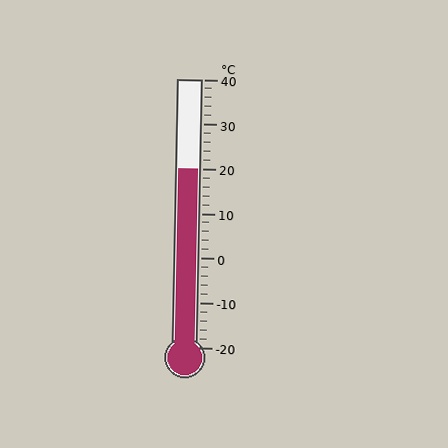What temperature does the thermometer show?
The thermometer shows approximately 20°C.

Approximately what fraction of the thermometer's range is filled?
The thermometer is filled to approximately 65% of its range.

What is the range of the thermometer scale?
The thermometer scale ranges from -20°C to 40°C.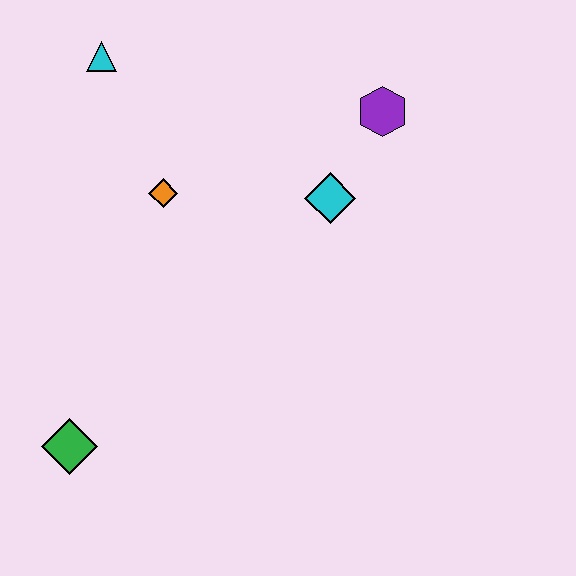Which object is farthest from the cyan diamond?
The green diamond is farthest from the cyan diamond.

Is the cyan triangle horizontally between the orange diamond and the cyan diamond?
No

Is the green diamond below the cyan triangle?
Yes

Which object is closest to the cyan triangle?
The orange diamond is closest to the cyan triangle.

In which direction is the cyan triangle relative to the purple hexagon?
The cyan triangle is to the left of the purple hexagon.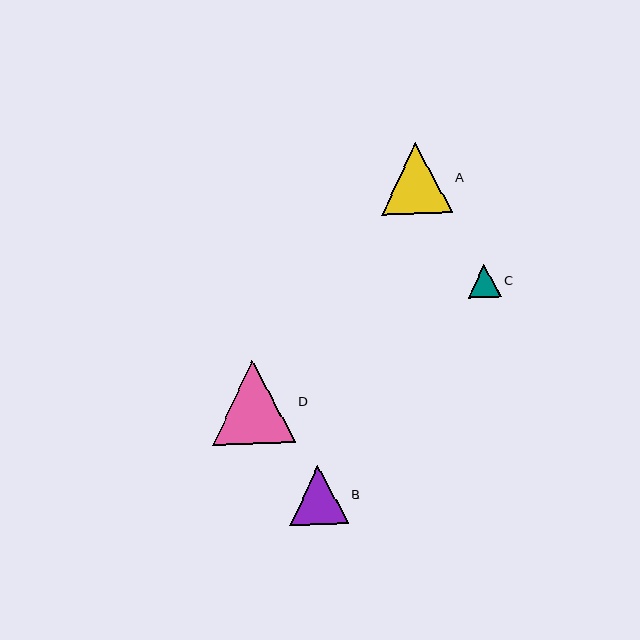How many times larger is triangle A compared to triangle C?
Triangle A is approximately 2.2 times the size of triangle C.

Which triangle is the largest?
Triangle D is the largest with a size of approximately 84 pixels.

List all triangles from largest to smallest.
From largest to smallest: D, A, B, C.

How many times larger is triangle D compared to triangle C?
Triangle D is approximately 2.5 times the size of triangle C.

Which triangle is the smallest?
Triangle C is the smallest with a size of approximately 33 pixels.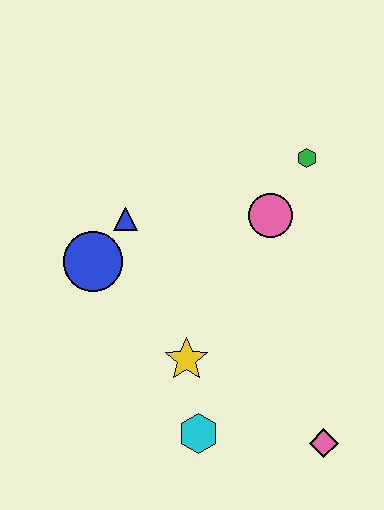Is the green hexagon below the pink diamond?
No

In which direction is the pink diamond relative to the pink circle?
The pink diamond is below the pink circle.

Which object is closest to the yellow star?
The cyan hexagon is closest to the yellow star.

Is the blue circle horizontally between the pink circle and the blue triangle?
No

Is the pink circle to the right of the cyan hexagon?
Yes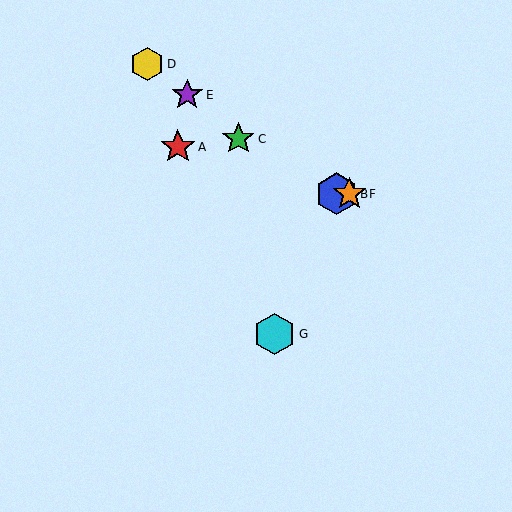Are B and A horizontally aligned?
No, B is at y≈194 and A is at y≈147.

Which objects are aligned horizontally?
Objects B, F are aligned horizontally.